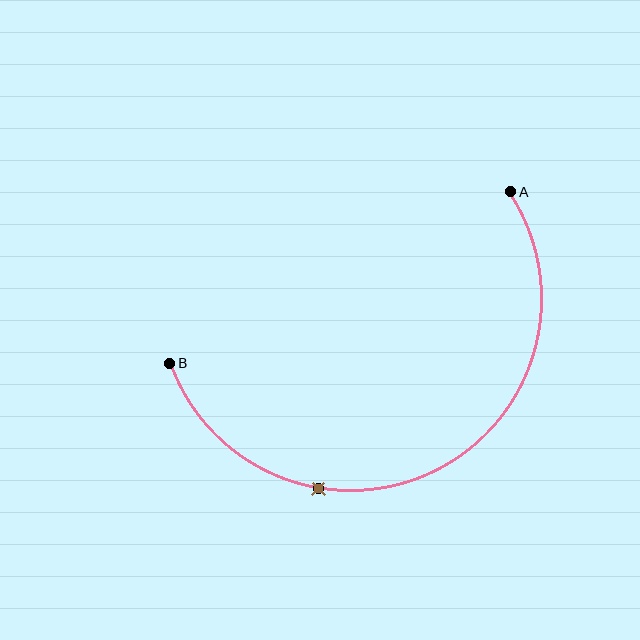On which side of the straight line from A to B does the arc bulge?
The arc bulges below the straight line connecting A and B.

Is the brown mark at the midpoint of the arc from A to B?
No. The brown mark lies on the arc but is closer to endpoint B. The arc midpoint would be at the point on the curve equidistant along the arc from both A and B.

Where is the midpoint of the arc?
The arc midpoint is the point on the curve farthest from the straight line joining A and B. It sits below that line.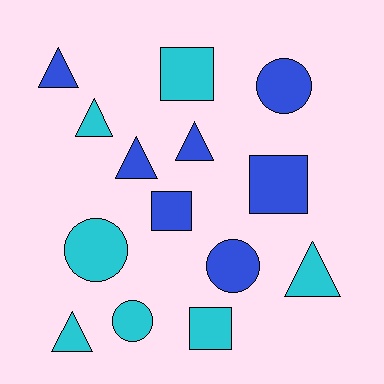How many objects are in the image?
There are 14 objects.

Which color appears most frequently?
Blue, with 7 objects.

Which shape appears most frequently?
Triangle, with 6 objects.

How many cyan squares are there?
There are 2 cyan squares.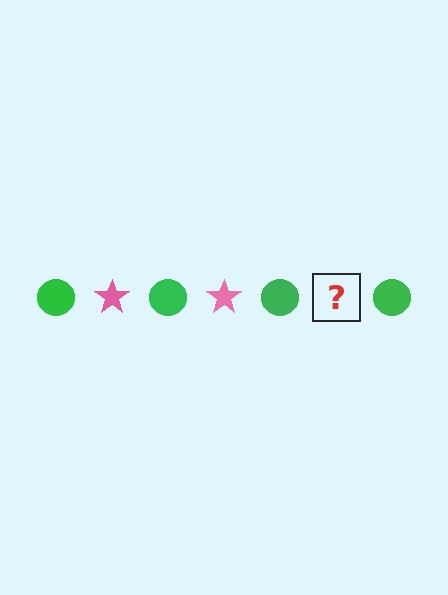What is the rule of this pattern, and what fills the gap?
The rule is that the pattern alternates between green circle and pink star. The gap should be filled with a pink star.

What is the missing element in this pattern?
The missing element is a pink star.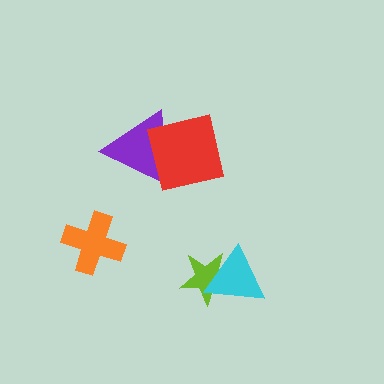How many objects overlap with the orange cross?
0 objects overlap with the orange cross.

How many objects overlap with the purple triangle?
1 object overlaps with the purple triangle.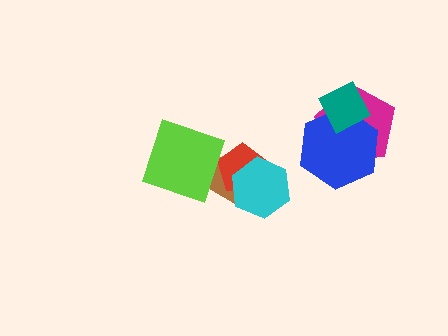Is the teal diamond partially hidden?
No, no other shape covers it.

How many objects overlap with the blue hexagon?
2 objects overlap with the blue hexagon.